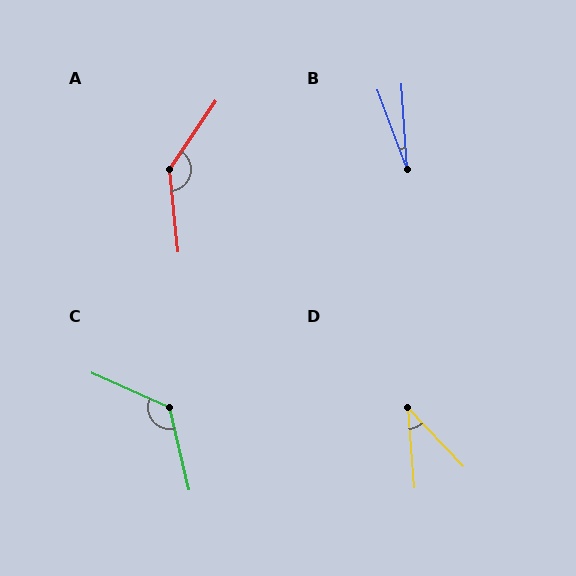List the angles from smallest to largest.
B (17°), D (39°), C (128°), A (140°).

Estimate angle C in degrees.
Approximately 128 degrees.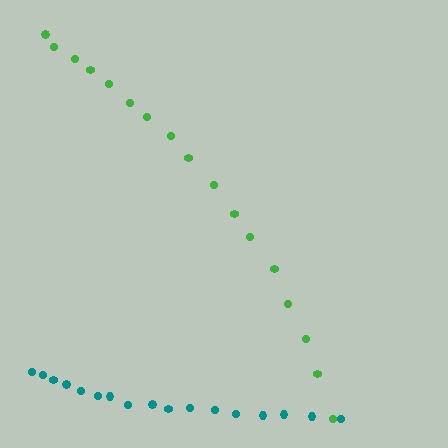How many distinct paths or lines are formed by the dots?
There are 2 distinct paths.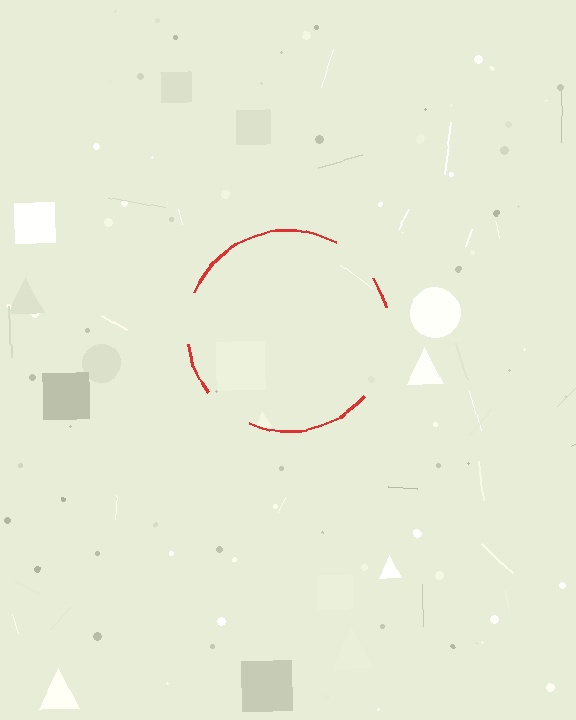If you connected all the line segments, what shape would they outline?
They would outline a circle.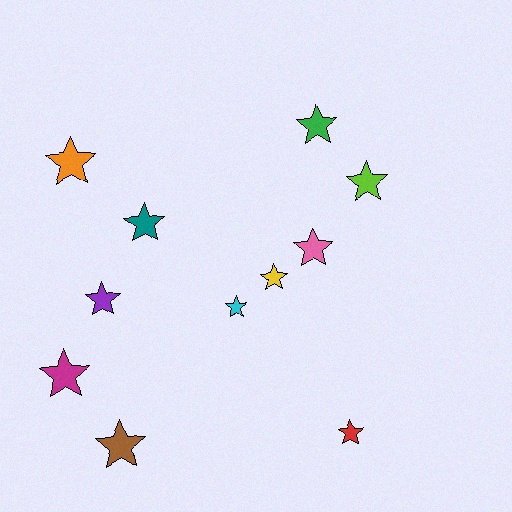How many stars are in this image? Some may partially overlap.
There are 11 stars.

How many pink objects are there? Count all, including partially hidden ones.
There is 1 pink object.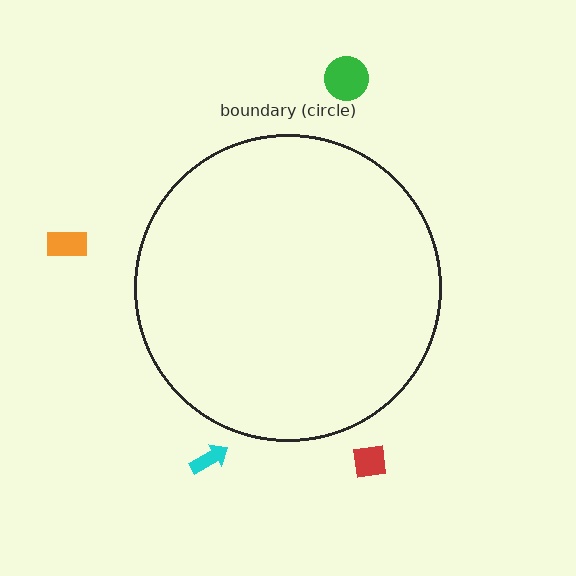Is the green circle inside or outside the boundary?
Outside.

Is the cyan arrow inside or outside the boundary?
Outside.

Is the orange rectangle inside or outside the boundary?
Outside.